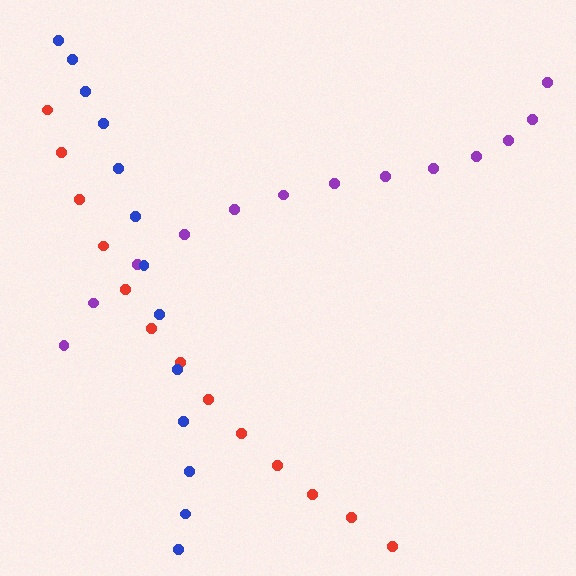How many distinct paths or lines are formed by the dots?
There are 3 distinct paths.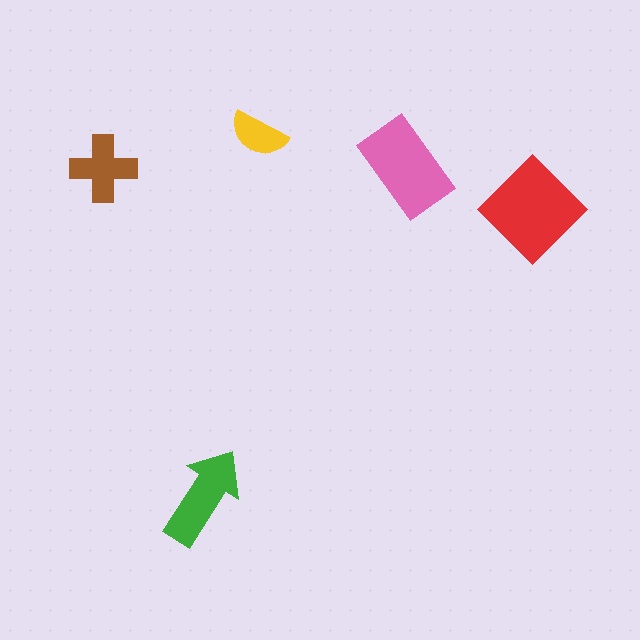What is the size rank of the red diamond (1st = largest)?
1st.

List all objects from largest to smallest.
The red diamond, the pink rectangle, the green arrow, the brown cross, the yellow semicircle.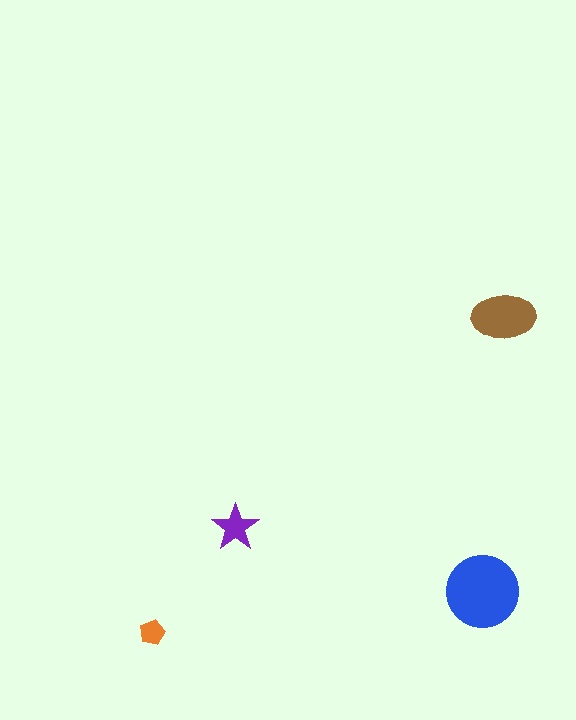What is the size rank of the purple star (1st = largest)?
3rd.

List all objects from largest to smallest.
The blue circle, the brown ellipse, the purple star, the orange pentagon.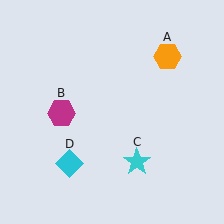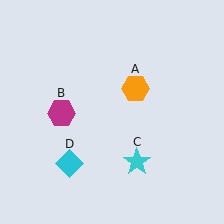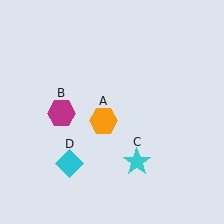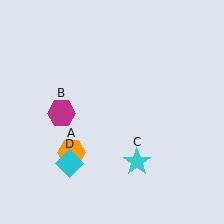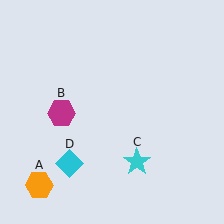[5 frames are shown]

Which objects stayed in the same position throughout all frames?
Magenta hexagon (object B) and cyan star (object C) and cyan diamond (object D) remained stationary.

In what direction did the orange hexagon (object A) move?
The orange hexagon (object A) moved down and to the left.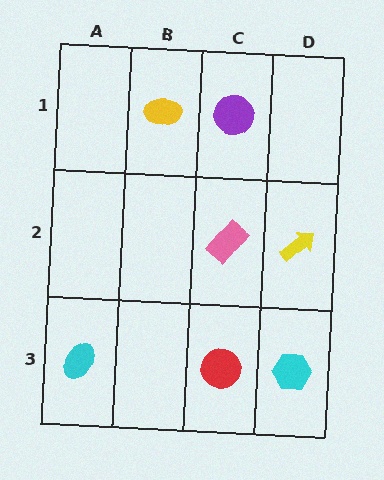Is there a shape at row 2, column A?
No, that cell is empty.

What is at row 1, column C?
A purple circle.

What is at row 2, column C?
A pink rectangle.